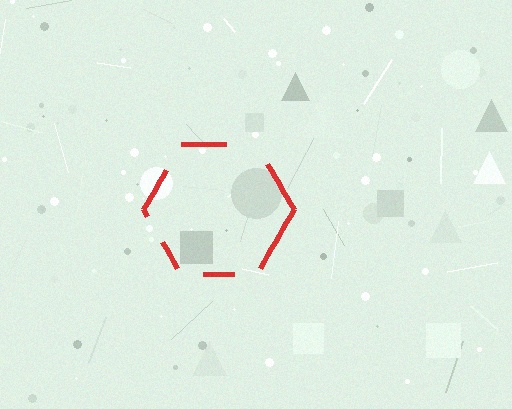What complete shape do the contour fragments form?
The contour fragments form a hexagon.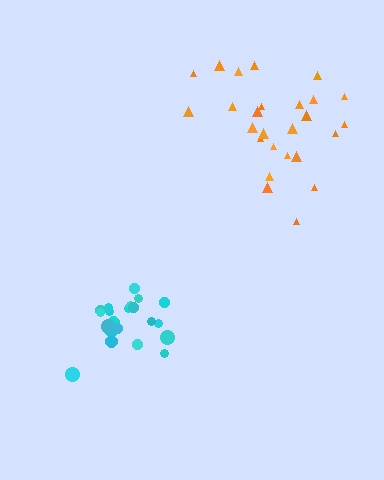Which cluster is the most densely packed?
Cyan.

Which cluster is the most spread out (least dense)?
Orange.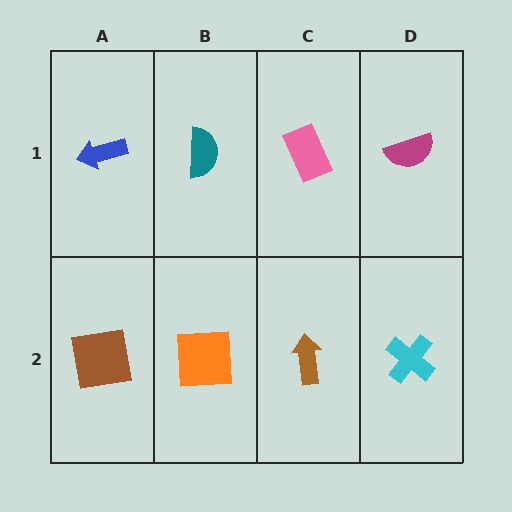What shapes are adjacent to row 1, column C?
A brown arrow (row 2, column C), a teal semicircle (row 1, column B), a magenta semicircle (row 1, column D).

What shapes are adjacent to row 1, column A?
A brown square (row 2, column A), a teal semicircle (row 1, column B).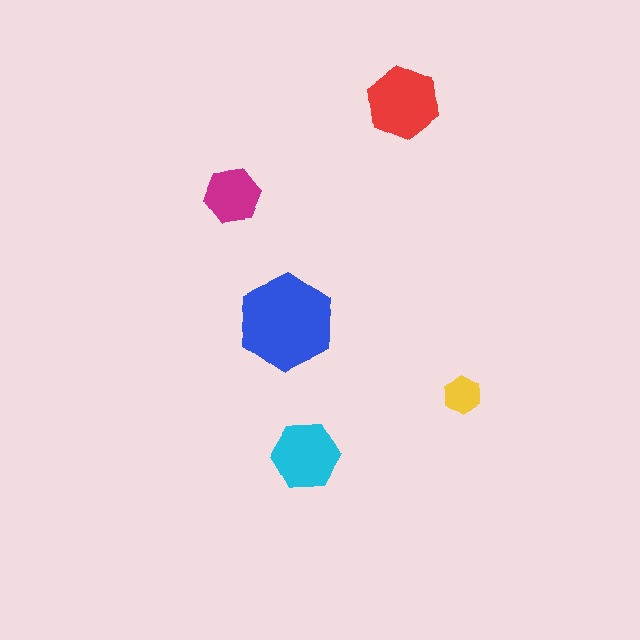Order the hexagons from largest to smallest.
the blue one, the red one, the cyan one, the magenta one, the yellow one.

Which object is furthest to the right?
The yellow hexagon is rightmost.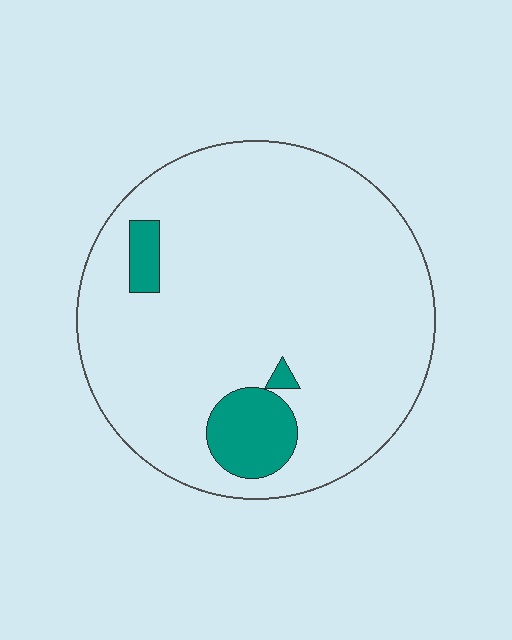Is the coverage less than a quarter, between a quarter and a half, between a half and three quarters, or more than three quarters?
Less than a quarter.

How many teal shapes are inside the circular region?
3.